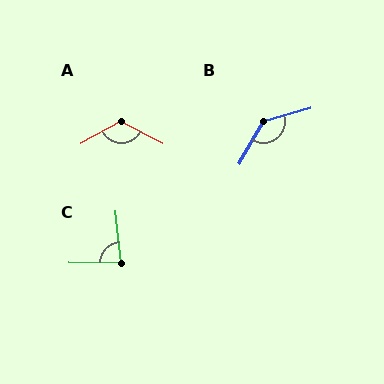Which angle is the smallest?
C, at approximately 83 degrees.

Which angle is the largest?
B, at approximately 136 degrees.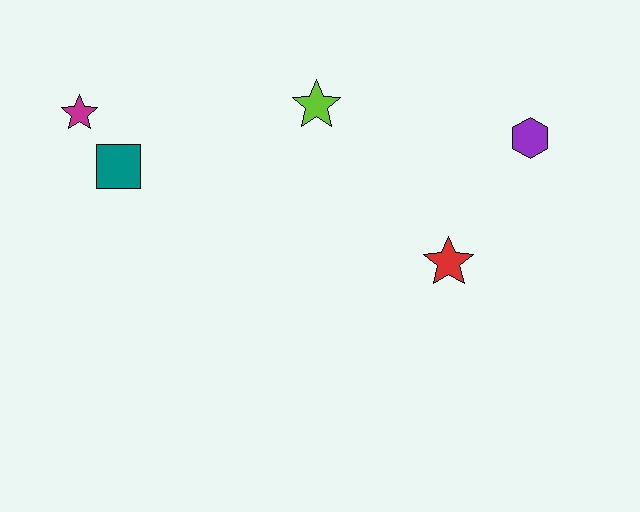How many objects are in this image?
There are 5 objects.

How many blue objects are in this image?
There are no blue objects.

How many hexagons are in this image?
There is 1 hexagon.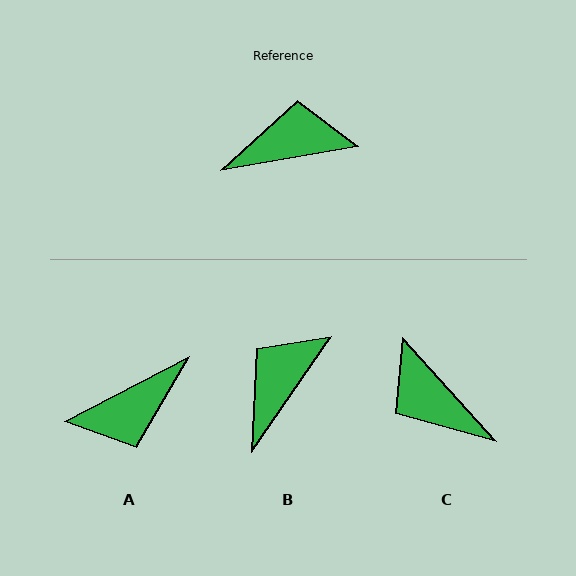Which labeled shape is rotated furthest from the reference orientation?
A, about 162 degrees away.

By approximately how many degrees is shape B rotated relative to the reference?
Approximately 46 degrees counter-clockwise.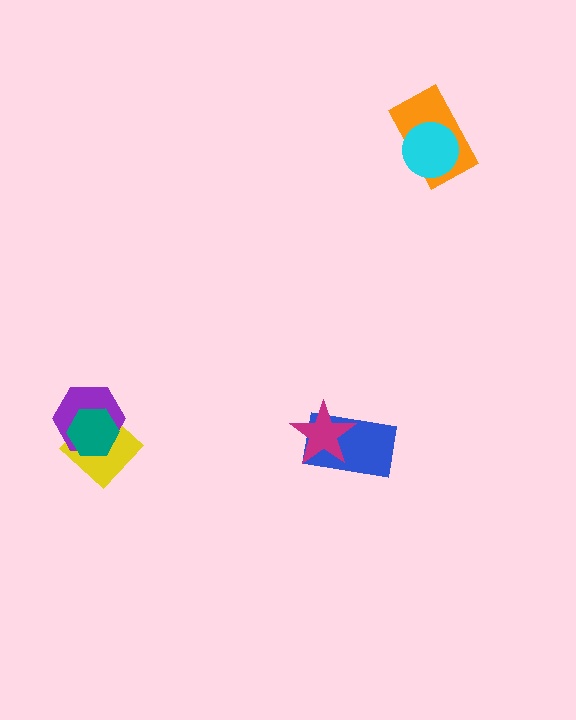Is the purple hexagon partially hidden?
Yes, it is partially covered by another shape.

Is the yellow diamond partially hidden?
Yes, it is partially covered by another shape.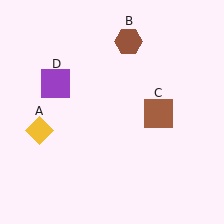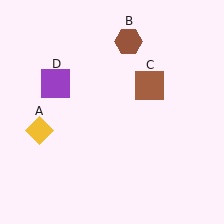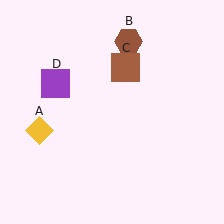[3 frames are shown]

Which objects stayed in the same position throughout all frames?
Yellow diamond (object A) and brown hexagon (object B) and purple square (object D) remained stationary.